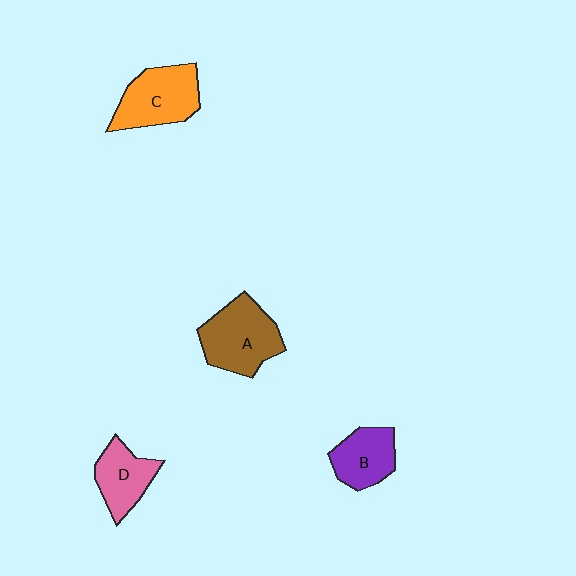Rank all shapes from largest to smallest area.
From largest to smallest: A (brown), C (orange), D (pink), B (purple).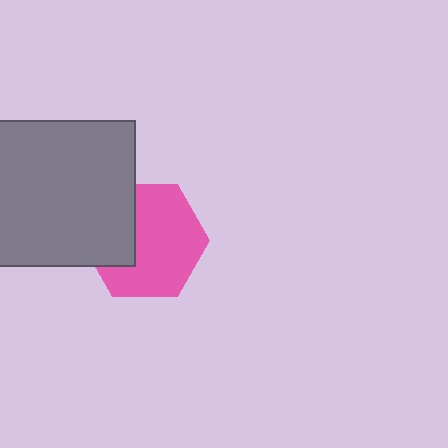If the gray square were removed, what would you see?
You would see the complete pink hexagon.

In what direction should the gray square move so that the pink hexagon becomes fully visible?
The gray square should move left. That is the shortest direction to clear the overlap and leave the pink hexagon fully visible.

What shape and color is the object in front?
The object in front is a gray square.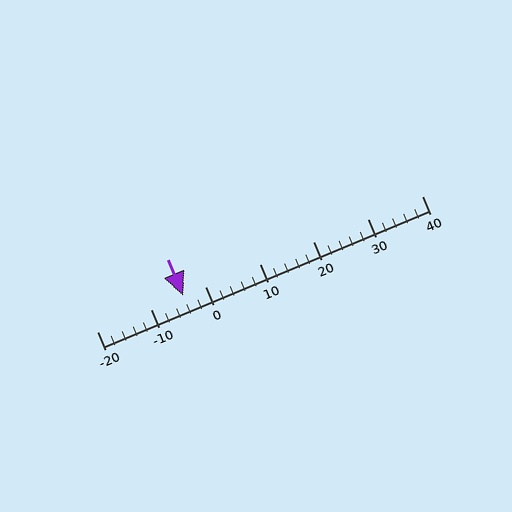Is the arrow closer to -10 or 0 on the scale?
The arrow is closer to 0.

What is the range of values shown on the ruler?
The ruler shows values from -20 to 40.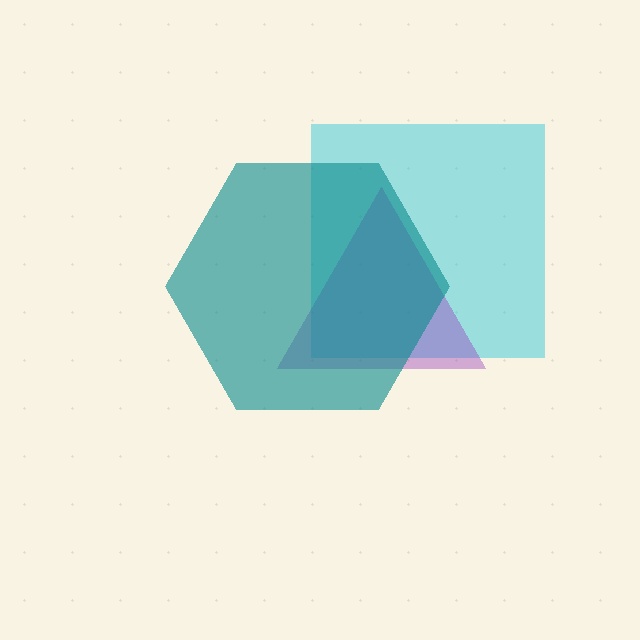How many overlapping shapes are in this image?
There are 3 overlapping shapes in the image.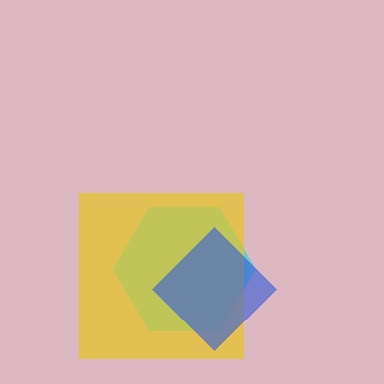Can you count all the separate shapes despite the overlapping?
Yes, there are 3 separate shapes.